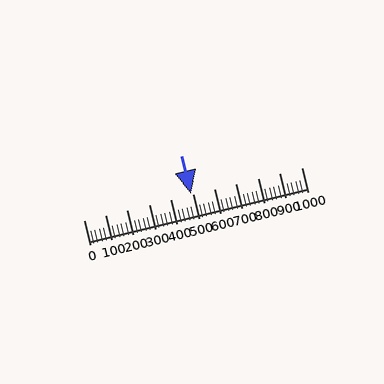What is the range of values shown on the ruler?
The ruler shows values from 0 to 1000.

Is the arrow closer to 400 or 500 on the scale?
The arrow is closer to 500.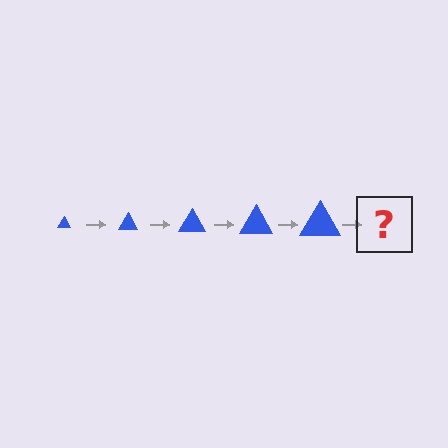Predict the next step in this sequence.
The next step is a blue triangle, larger than the previous one.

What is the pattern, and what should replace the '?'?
The pattern is that the triangle gets progressively larger each step. The '?' should be a blue triangle, larger than the previous one.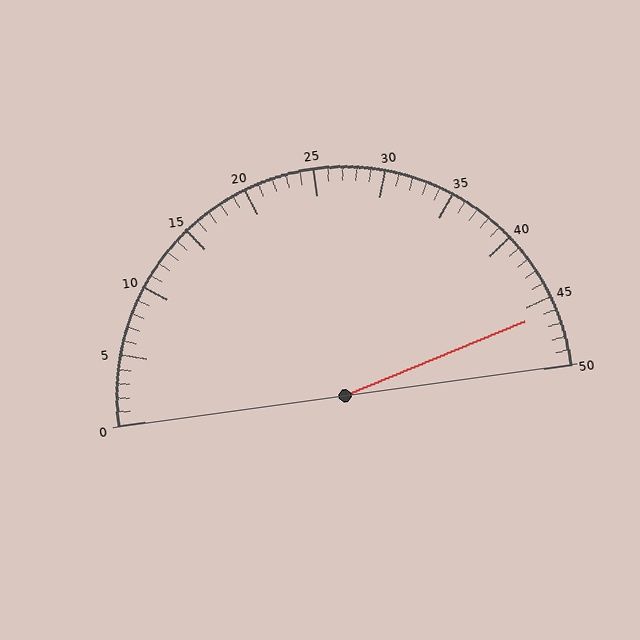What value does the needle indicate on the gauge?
The needle indicates approximately 46.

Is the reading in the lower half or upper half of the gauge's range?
The reading is in the upper half of the range (0 to 50).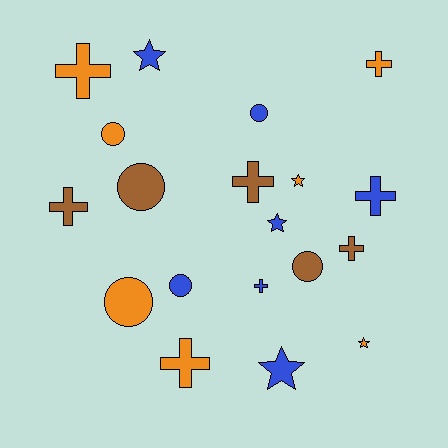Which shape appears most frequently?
Cross, with 8 objects.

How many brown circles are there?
There are 2 brown circles.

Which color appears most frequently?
Orange, with 7 objects.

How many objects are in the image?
There are 19 objects.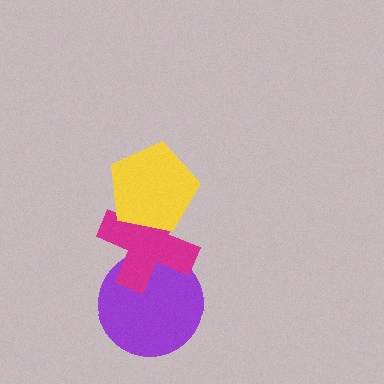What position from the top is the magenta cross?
The magenta cross is 2nd from the top.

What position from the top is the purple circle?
The purple circle is 3rd from the top.